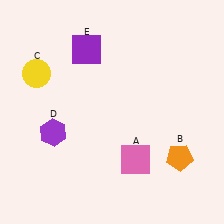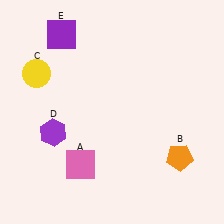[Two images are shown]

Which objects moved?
The objects that moved are: the pink square (A), the purple square (E).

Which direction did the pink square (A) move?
The pink square (A) moved left.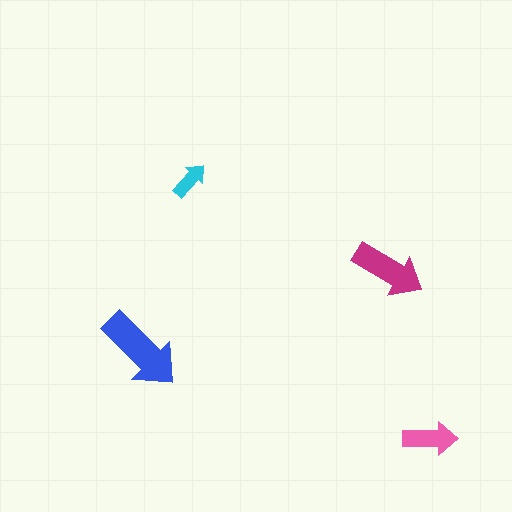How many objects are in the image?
There are 4 objects in the image.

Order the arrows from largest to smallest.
the blue one, the magenta one, the pink one, the cyan one.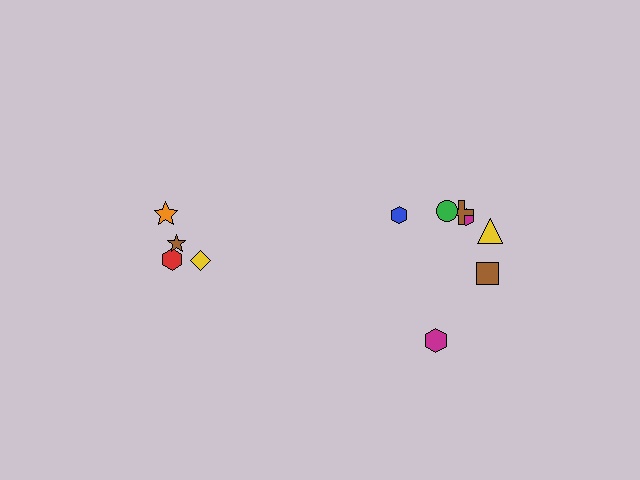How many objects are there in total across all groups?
There are 11 objects.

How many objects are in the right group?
There are 7 objects.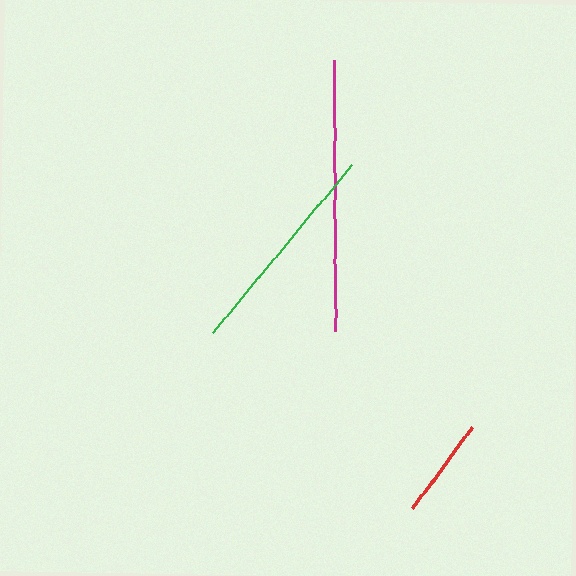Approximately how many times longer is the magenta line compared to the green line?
The magenta line is approximately 1.2 times the length of the green line.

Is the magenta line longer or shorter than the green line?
The magenta line is longer than the green line.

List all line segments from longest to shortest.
From longest to shortest: magenta, green, red.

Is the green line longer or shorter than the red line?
The green line is longer than the red line.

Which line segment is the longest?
The magenta line is the longest at approximately 271 pixels.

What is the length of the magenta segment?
The magenta segment is approximately 271 pixels long.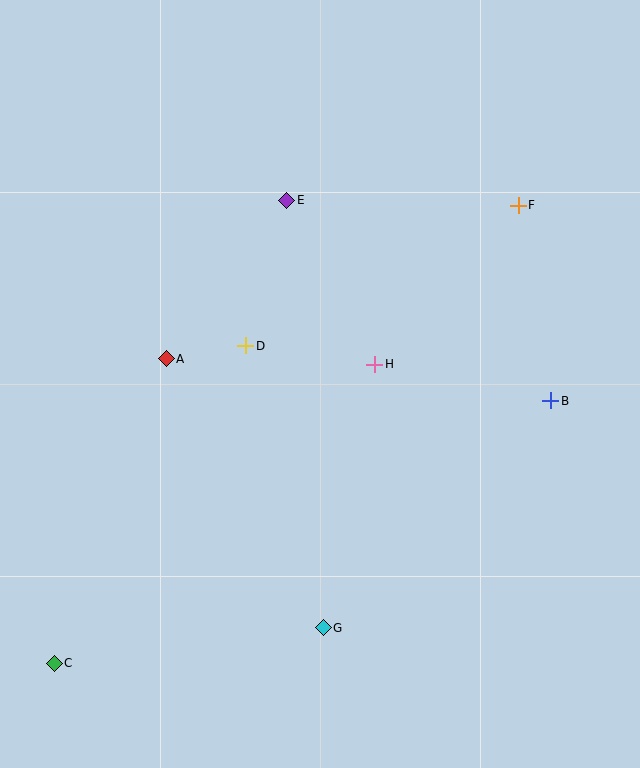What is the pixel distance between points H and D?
The distance between H and D is 130 pixels.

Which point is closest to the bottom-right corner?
Point G is closest to the bottom-right corner.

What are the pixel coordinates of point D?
Point D is at (246, 346).